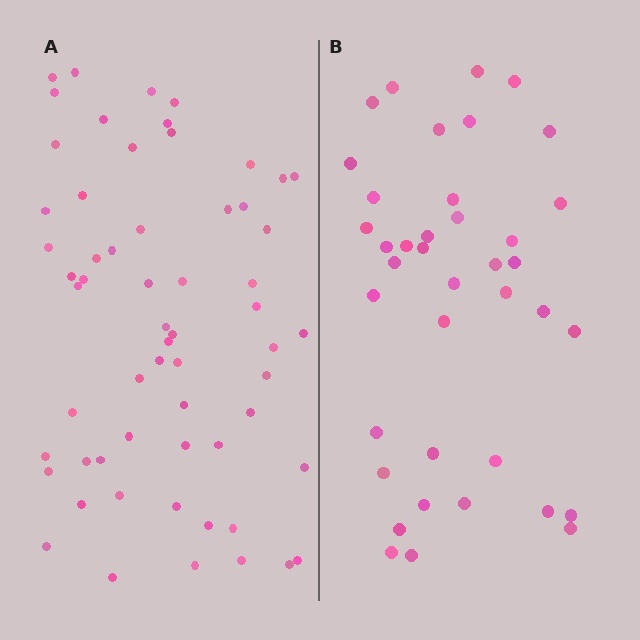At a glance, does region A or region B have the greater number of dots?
Region A (the left region) has more dots.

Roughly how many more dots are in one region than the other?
Region A has approximately 20 more dots than region B.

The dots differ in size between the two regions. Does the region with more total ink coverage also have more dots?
No. Region B has more total ink coverage because its dots are larger, but region A actually contains more individual dots. Total area can be misleading — the number of items is what matters here.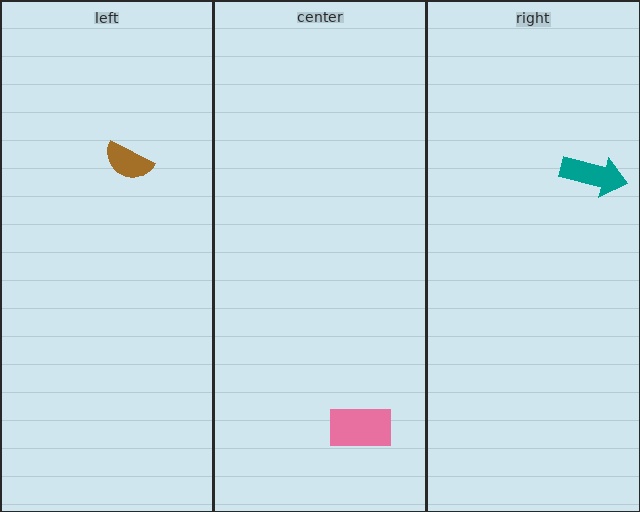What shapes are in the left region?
The brown semicircle.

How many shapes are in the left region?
1.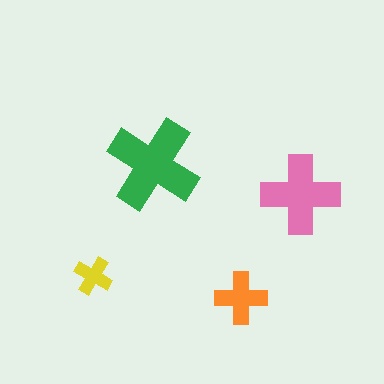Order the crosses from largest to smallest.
the green one, the pink one, the orange one, the yellow one.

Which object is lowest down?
The orange cross is bottommost.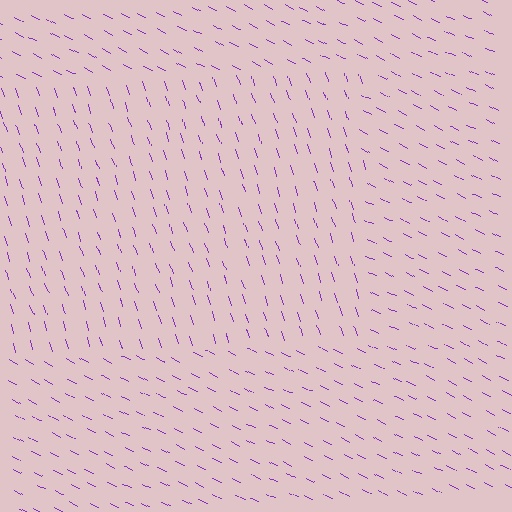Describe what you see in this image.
The image is filled with small purple line segments. A rectangle region in the image has lines oriented differently from the surrounding lines, creating a visible texture boundary.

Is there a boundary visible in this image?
Yes, there is a texture boundary formed by a change in line orientation.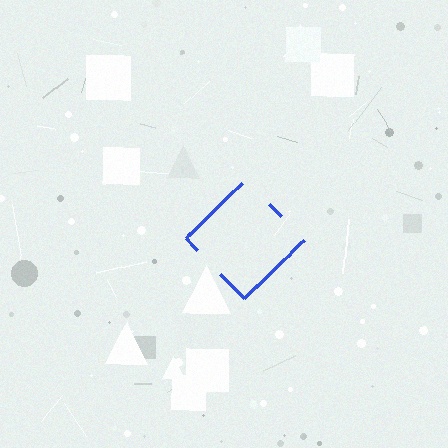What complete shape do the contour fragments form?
The contour fragments form a diamond.